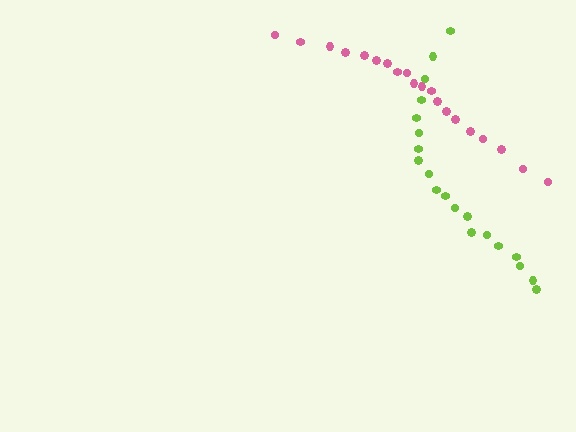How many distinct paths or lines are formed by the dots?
There are 2 distinct paths.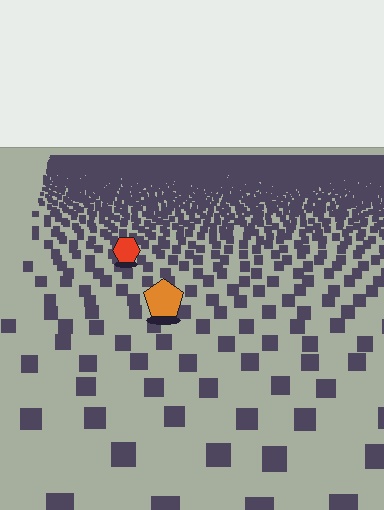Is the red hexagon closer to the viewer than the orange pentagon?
No. The orange pentagon is closer — you can tell from the texture gradient: the ground texture is coarser near it.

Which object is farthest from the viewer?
The red hexagon is farthest from the viewer. It appears smaller and the ground texture around it is denser.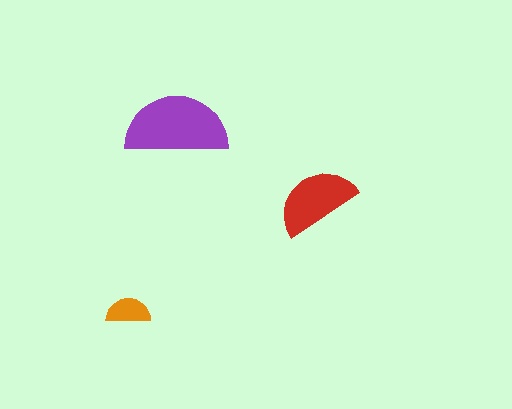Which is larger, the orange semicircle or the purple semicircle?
The purple one.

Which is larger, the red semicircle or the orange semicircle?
The red one.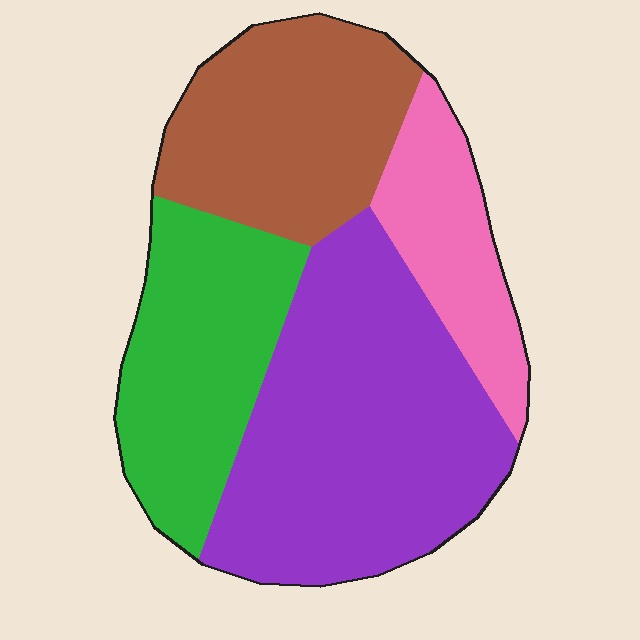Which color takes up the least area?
Pink, at roughly 15%.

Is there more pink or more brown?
Brown.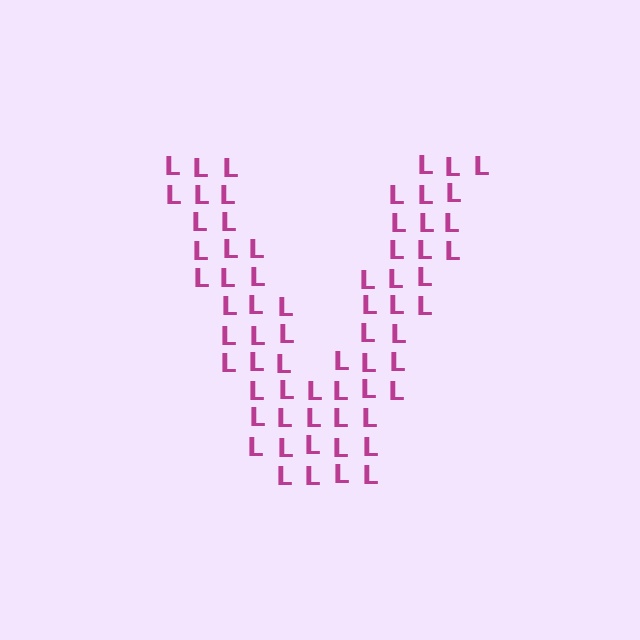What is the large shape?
The large shape is the letter V.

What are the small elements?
The small elements are letter L's.